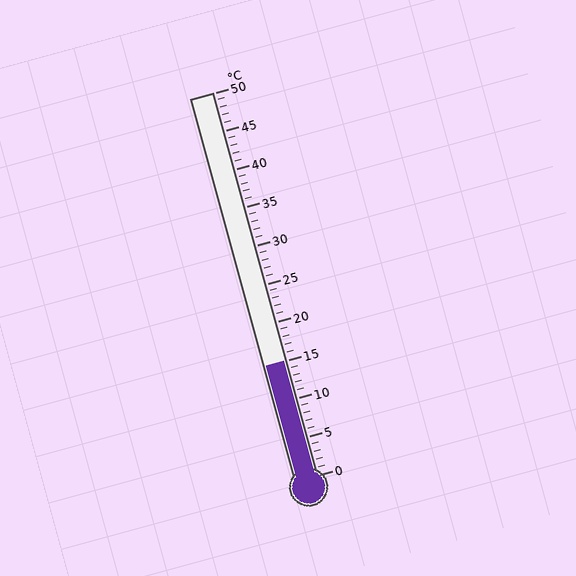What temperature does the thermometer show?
The thermometer shows approximately 15°C.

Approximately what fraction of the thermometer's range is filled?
The thermometer is filled to approximately 30% of its range.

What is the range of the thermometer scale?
The thermometer scale ranges from 0°C to 50°C.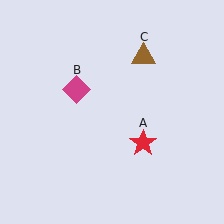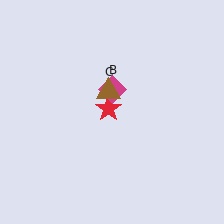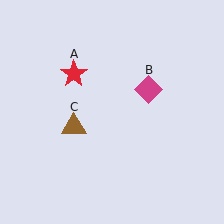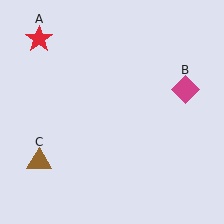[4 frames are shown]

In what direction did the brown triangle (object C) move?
The brown triangle (object C) moved down and to the left.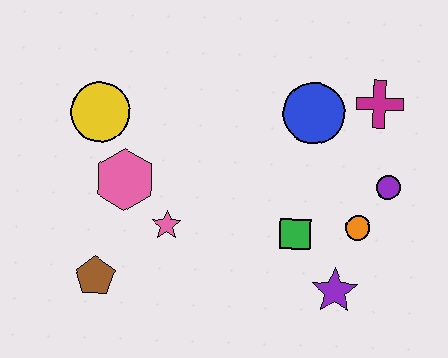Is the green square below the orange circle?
Yes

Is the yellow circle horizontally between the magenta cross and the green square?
No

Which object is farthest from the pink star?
The magenta cross is farthest from the pink star.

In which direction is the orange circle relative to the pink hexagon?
The orange circle is to the right of the pink hexagon.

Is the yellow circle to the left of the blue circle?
Yes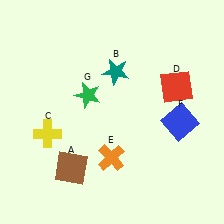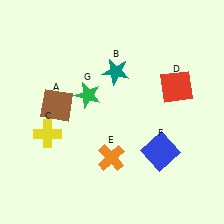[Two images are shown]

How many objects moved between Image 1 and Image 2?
2 objects moved between the two images.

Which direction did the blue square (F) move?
The blue square (F) moved down.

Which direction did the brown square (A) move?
The brown square (A) moved up.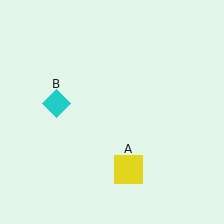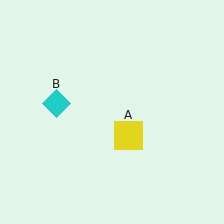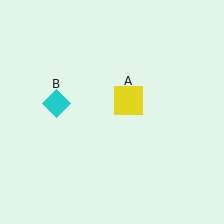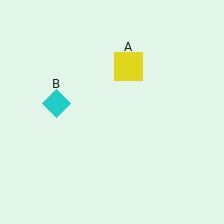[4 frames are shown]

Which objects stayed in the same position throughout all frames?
Cyan diamond (object B) remained stationary.